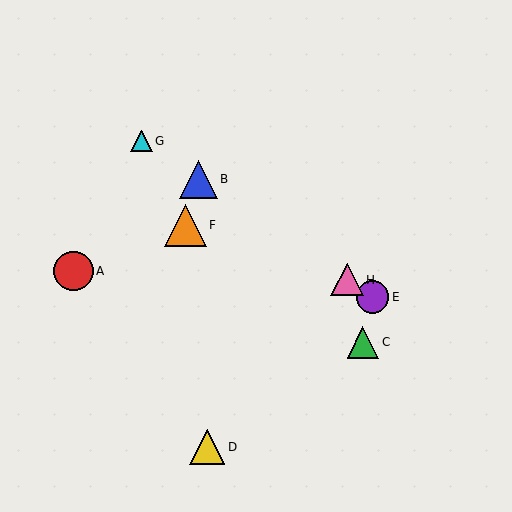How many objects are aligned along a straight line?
4 objects (B, E, G, H) are aligned along a straight line.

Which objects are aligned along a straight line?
Objects B, E, G, H are aligned along a straight line.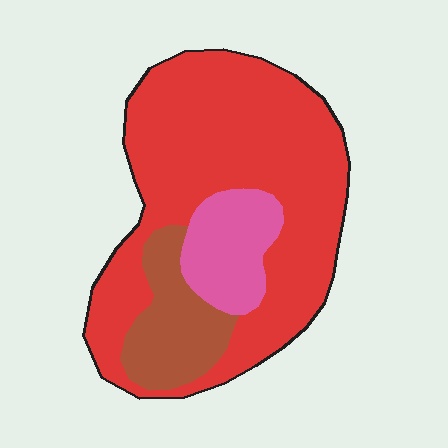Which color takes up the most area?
Red, at roughly 70%.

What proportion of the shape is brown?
Brown takes up about one sixth (1/6) of the shape.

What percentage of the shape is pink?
Pink covers 14% of the shape.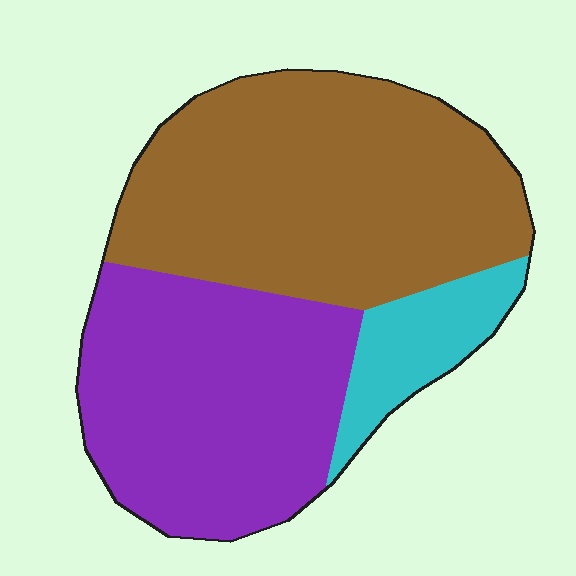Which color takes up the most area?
Brown, at roughly 50%.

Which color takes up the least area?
Cyan, at roughly 10%.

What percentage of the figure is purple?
Purple covers around 40% of the figure.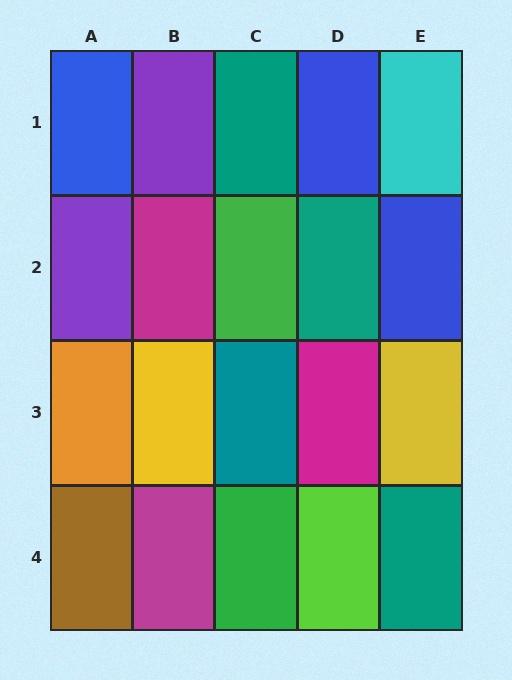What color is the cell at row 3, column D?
Magenta.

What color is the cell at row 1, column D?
Blue.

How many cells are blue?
3 cells are blue.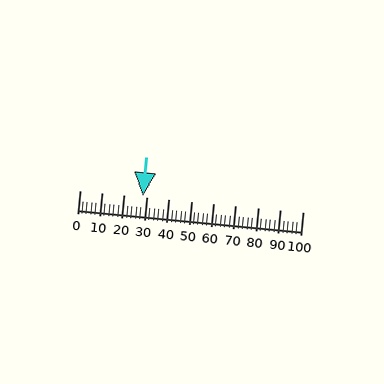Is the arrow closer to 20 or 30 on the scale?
The arrow is closer to 30.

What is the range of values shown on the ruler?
The ruler shows values from 0 to 100.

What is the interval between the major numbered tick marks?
The major tick marks are spaced 10 units apart.